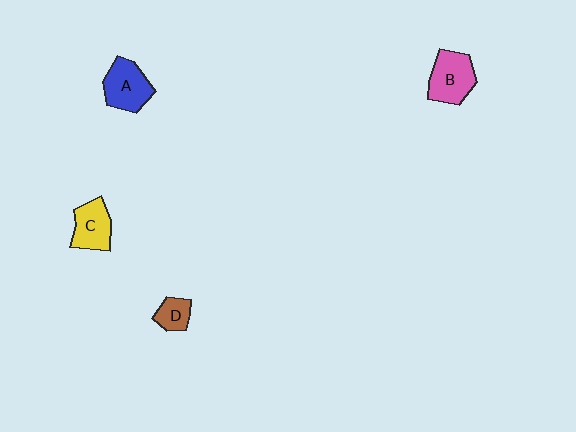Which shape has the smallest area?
Shape D (brown).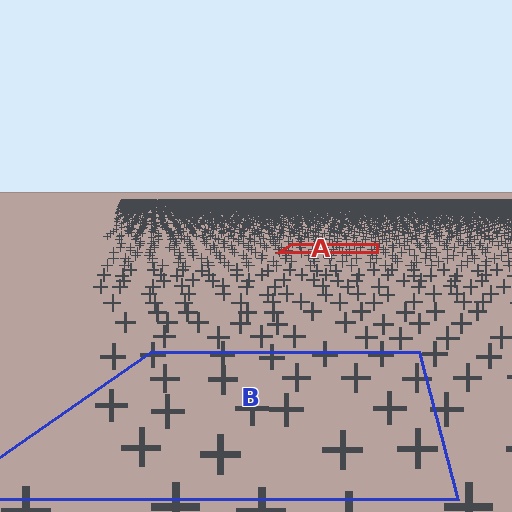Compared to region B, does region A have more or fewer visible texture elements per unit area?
Region A has more texture elements per unit area — they are packed more densely because it is farther away.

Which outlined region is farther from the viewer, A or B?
Region A is farther from the viewer — the texture elements inside it appear smaller and more densely packed.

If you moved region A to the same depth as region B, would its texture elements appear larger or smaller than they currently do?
They would appear larger. At a closer depth, the same texture elements are projected at a bigger on-screen size.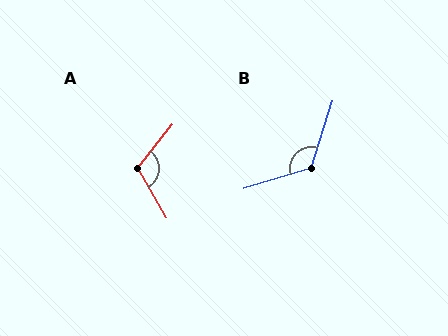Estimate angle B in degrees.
Approximately 124 degrees.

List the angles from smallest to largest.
A (111°), B (124°).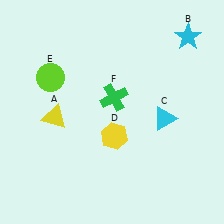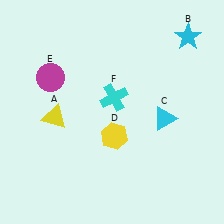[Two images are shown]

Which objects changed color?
E changed from lime to magenta. F changed from green to cyan.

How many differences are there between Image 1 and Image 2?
There are 2 differences between the two images.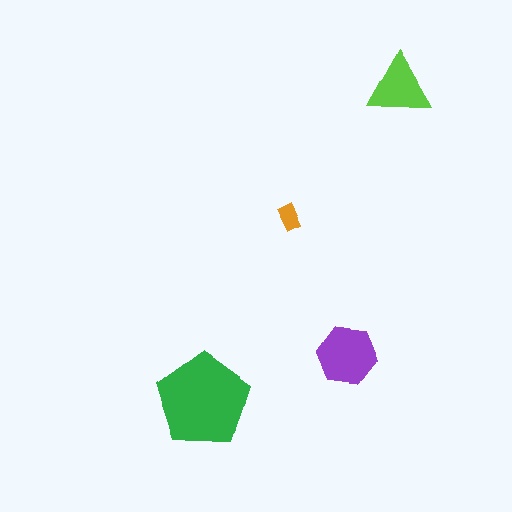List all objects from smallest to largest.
The orange rectangle, the lime triangle, the purple hexagon, the green pentagon.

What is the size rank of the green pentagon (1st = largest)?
1st.